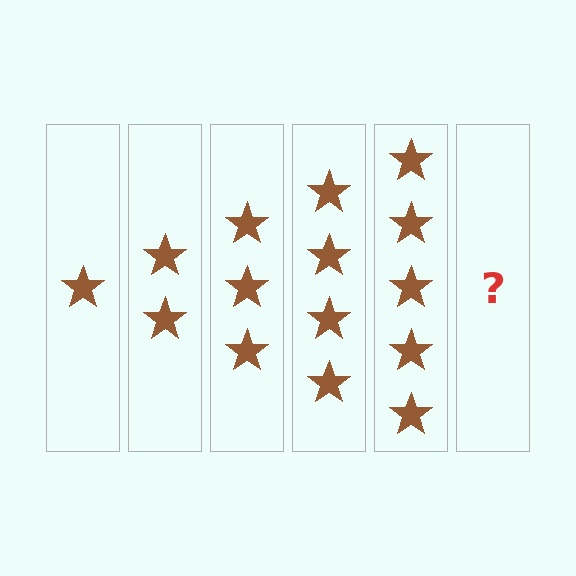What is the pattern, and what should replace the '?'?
The pattern is that each step adds one more star. The '?' should be 6 stars.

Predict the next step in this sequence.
The next step is 6 stars.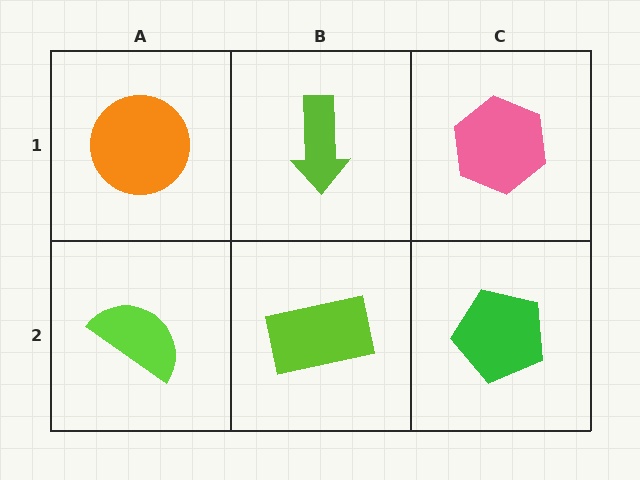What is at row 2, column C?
A green pentagon.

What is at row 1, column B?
A lime arrow.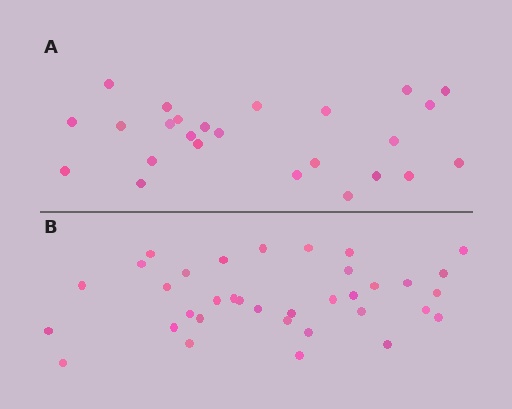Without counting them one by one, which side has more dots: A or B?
Region B (the bottom region) has more dots.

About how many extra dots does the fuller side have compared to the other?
Region B has roughly 10 or so more dots than region A.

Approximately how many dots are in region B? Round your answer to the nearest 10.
About 40 dots. (The exact count is 35, which rounds to 40.)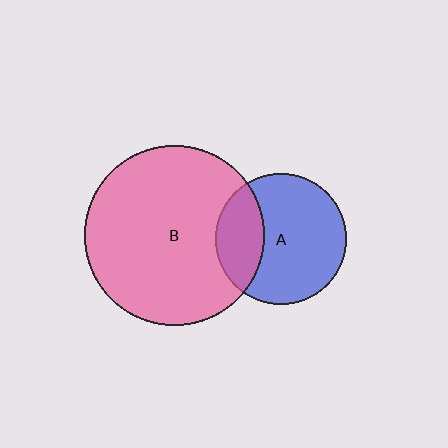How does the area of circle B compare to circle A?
Approximately 1.9 times.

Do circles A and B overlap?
Yes.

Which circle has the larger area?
Circle B (pink).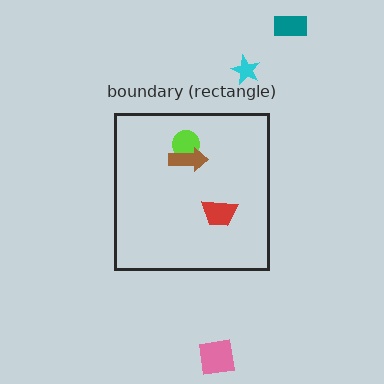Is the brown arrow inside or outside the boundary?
Inside.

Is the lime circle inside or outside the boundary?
Inside.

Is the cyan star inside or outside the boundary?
Outside.